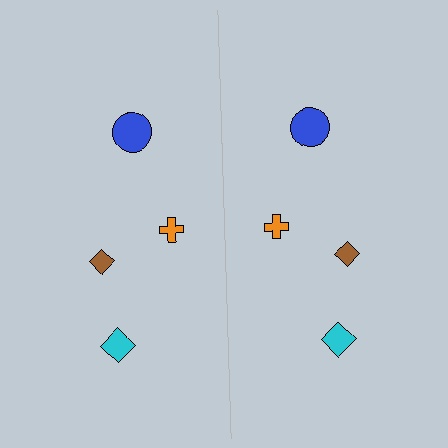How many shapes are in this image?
There are 8 shapes in this image.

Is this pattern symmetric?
Yes, this pattern has bilateral (reflection) symmetry.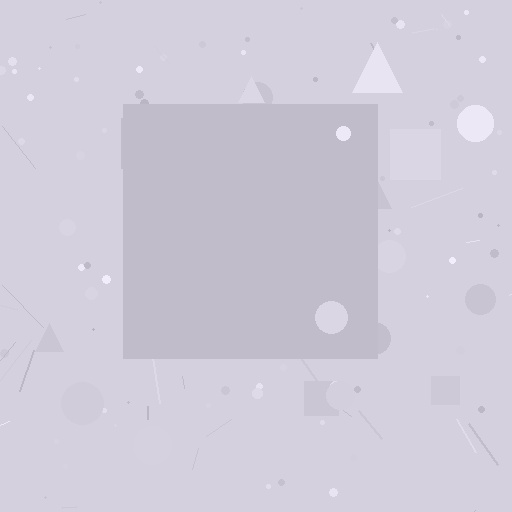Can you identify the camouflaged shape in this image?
The camouflaged shape is a square.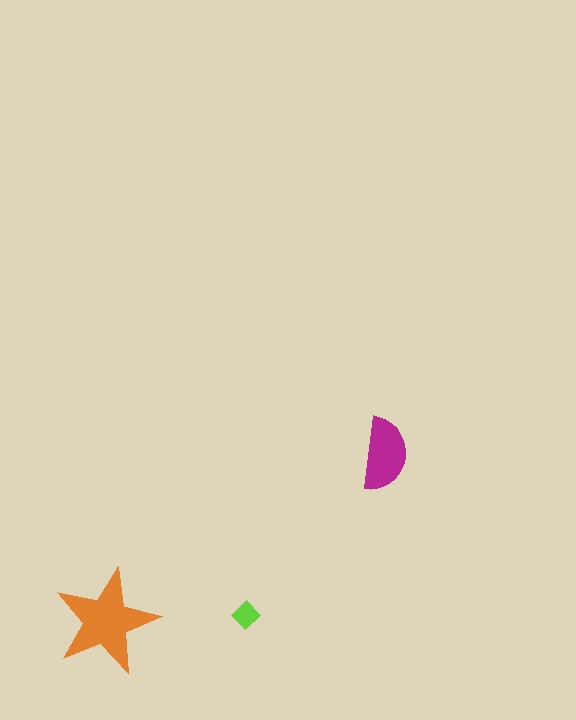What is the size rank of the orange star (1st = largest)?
1st.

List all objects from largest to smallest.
The orange star, the magenta semicircle, the lime diamond.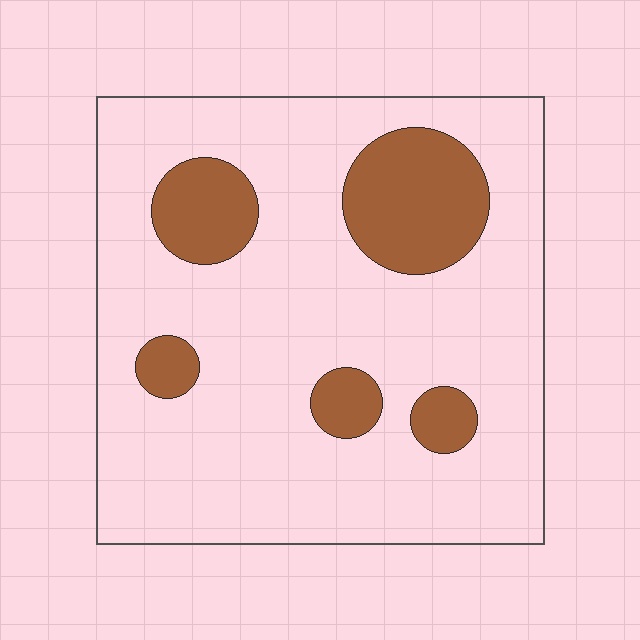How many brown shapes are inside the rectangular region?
5.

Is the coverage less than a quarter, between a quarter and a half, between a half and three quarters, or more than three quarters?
Less than a quarter.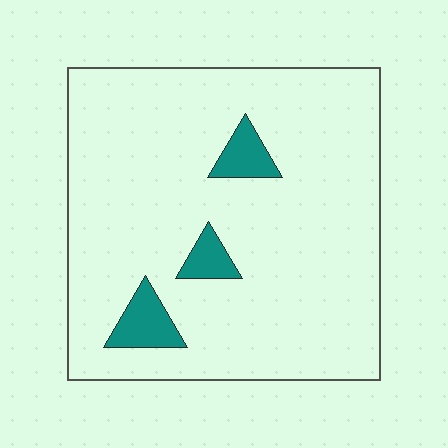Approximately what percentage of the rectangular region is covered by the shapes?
Approximately 10%.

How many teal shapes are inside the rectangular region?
3.